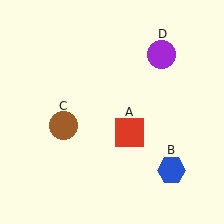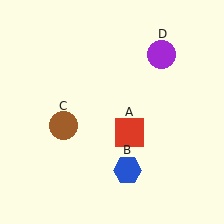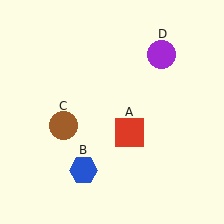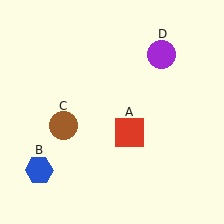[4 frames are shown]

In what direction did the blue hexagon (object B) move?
The blue hexagon (object B) moved left.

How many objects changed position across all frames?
1 object changed position: blue hexagon (object B).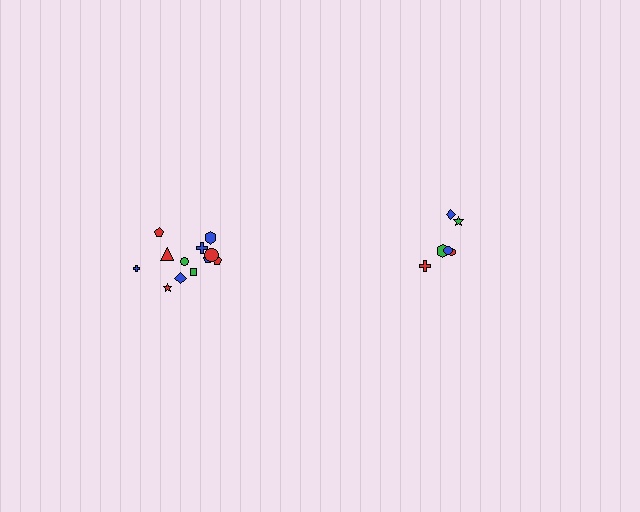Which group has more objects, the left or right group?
The left group.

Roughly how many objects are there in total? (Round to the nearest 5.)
Roughly 20 objects in total.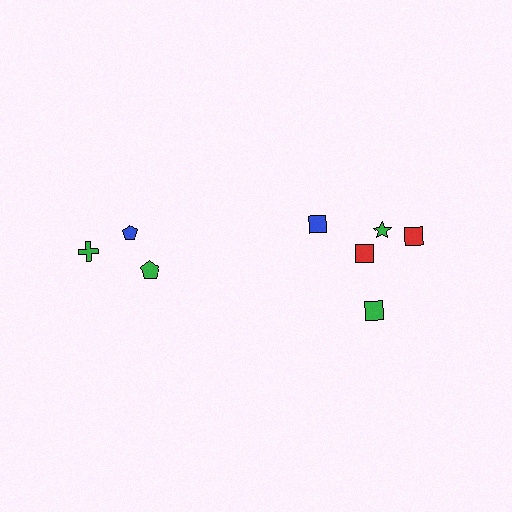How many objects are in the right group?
There are 5 objects.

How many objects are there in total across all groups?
There are 8 objects.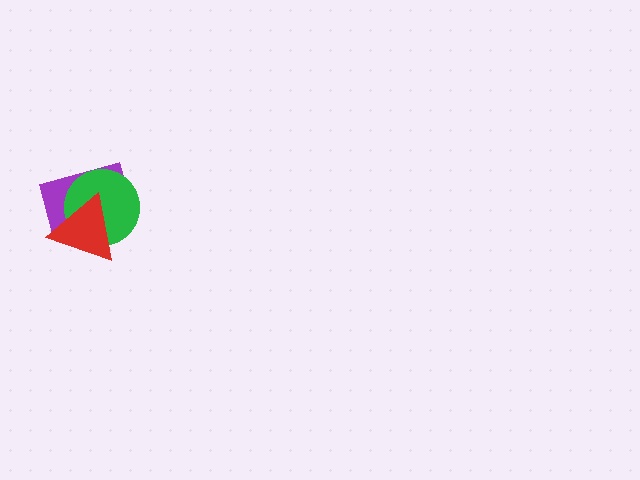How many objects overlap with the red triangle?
2 objects overlap with the red triangle.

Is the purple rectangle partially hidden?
Yes, it is partially covered by another shape.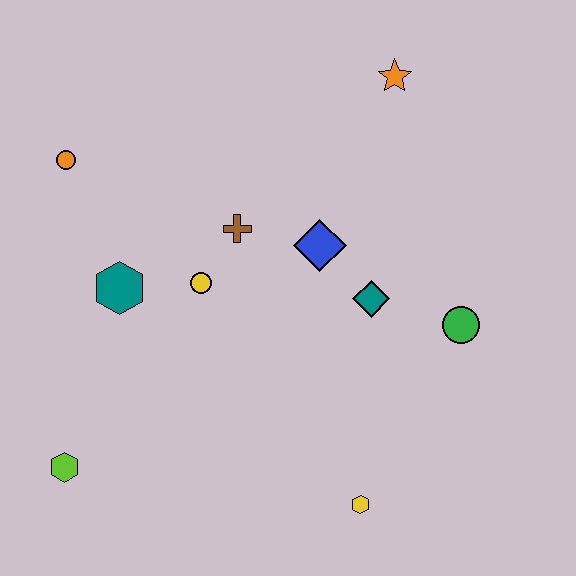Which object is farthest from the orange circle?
The yellow hexagon is farthest from the orange circle.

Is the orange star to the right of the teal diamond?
Yes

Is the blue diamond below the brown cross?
Yes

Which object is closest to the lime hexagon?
The teal hexagon is closest to the lime hexagon.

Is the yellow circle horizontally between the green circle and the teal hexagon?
Yes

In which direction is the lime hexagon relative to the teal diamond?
The lime hexagon is to the left of the teal diamond.